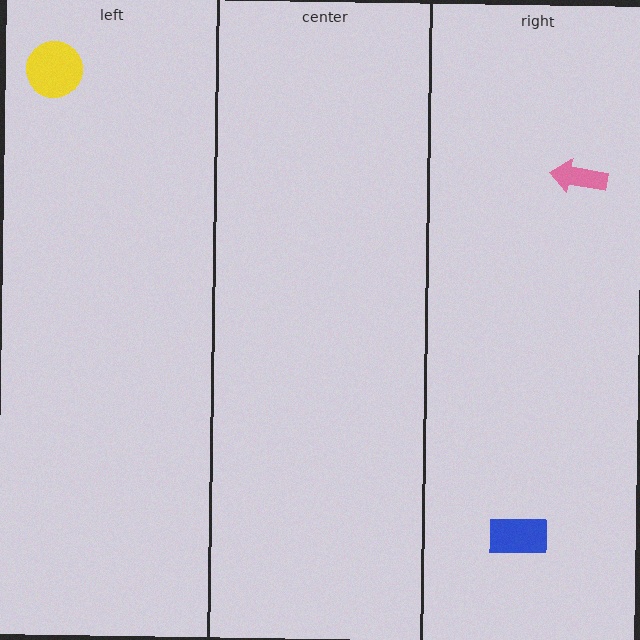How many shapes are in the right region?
2.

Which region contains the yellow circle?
The left region.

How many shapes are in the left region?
1.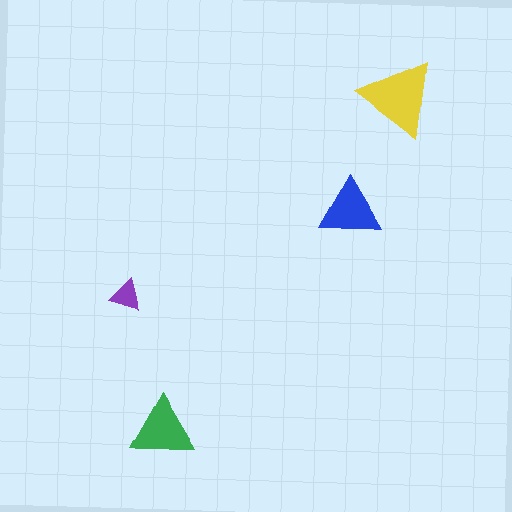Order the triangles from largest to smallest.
the yellow one, the green one, the blue one, the purple one.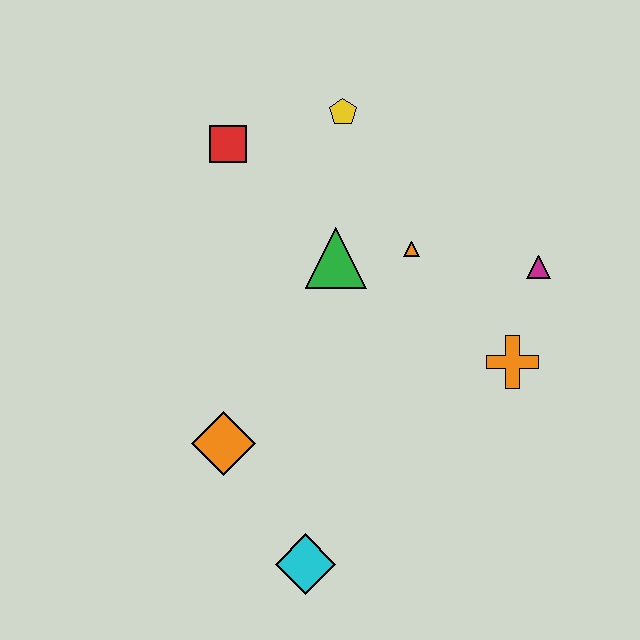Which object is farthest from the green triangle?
The cyan diamond is farthest from the green triangle.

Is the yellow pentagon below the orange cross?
No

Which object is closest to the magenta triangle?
The orange cross is closest to the magenta triangle.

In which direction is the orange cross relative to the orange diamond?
The orange cross is to the right of the orange diamond.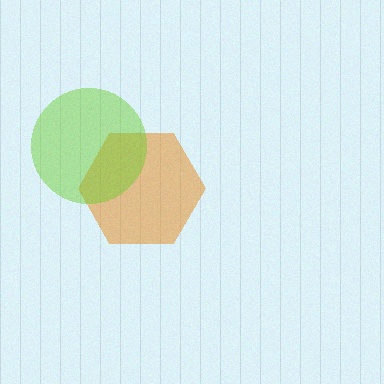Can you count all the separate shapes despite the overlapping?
Yes, there are 2 separate shapes.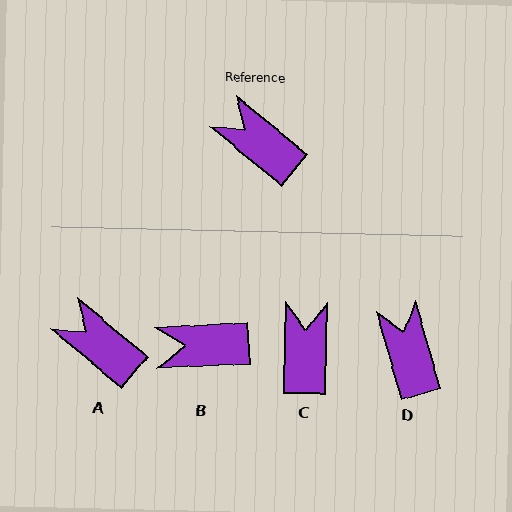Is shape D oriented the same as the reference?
No, it is off by about 34 degrees.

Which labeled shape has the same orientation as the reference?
A.